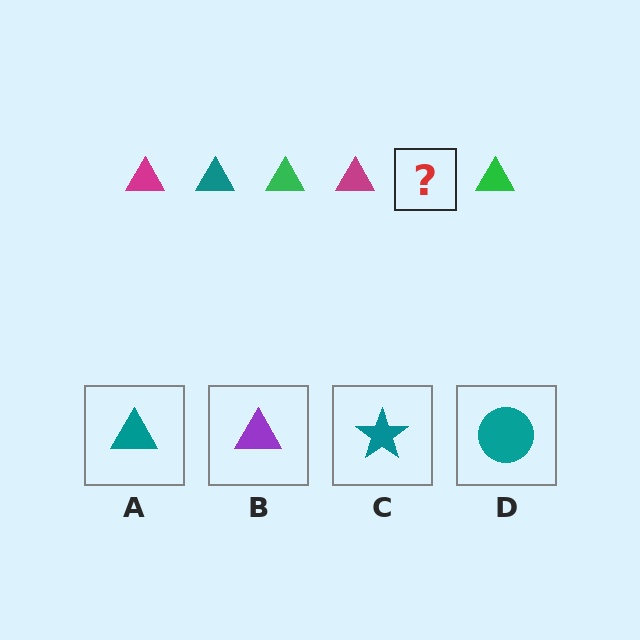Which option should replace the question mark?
Option A.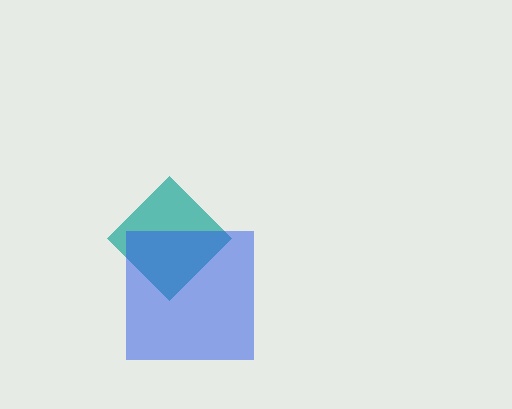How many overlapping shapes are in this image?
There are 2 overlapping shapes in the image.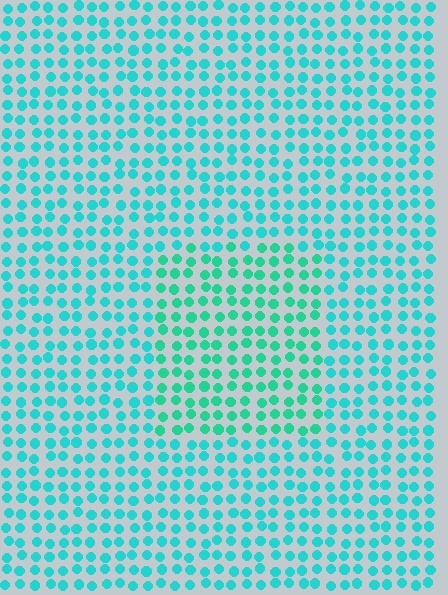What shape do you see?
I see a rectangle.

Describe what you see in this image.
The image is filled with small cyan elements in a uniform arrangement. A rectangle-shaped region is visible where the elements are tinted to a slightly different hue, forming a subtle color boundary.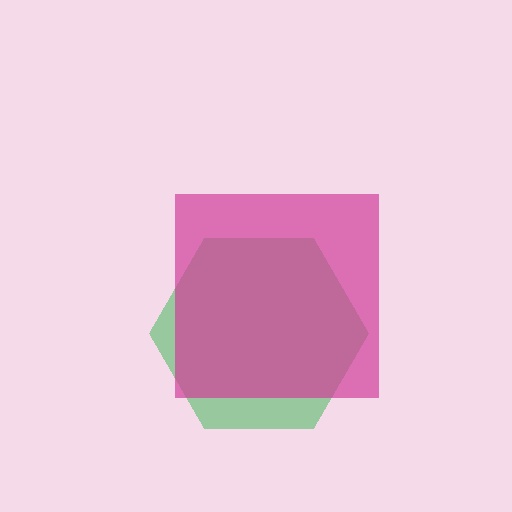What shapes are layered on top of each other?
The layered shapes are: a green hexagon, a magenta square.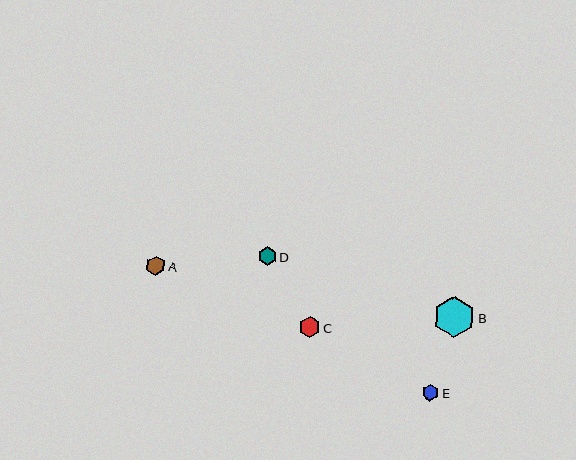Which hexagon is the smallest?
Hexagon E is the smallest with a size of approximately 17 pixels.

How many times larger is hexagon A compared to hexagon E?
Hexagon A is approximately 1.2 times the size of hexagon E.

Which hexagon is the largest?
Hexagon B is the largest with a size of approximately 41 pixels.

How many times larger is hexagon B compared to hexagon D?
Hexagon B is approximately 2.2 times the size of hexagon D.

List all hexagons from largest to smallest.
From largest to smallest: B, C, A, D, E.